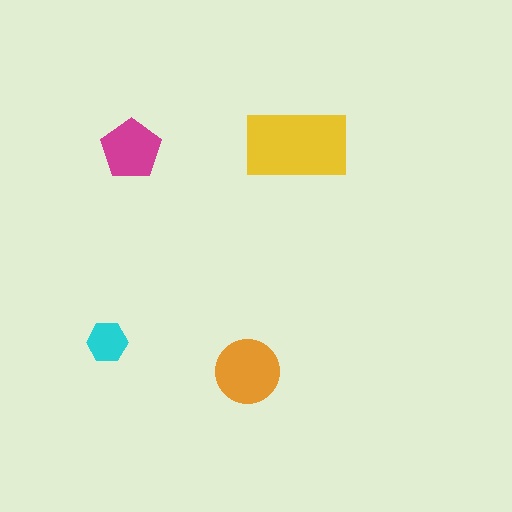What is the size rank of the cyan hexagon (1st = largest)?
4th.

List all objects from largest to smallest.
The yellow rectangle, the orange circle, the magenta pentagon, the cyan hexagon.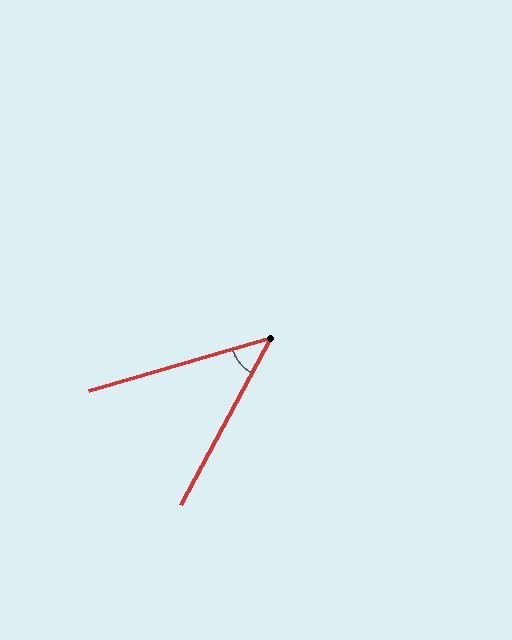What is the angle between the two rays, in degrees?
Approximately 45 degrees.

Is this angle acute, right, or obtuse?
It is acute.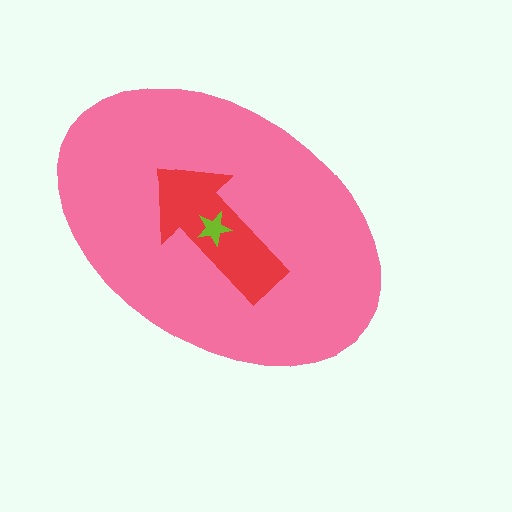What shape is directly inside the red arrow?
The lime star.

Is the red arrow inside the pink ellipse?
Yes.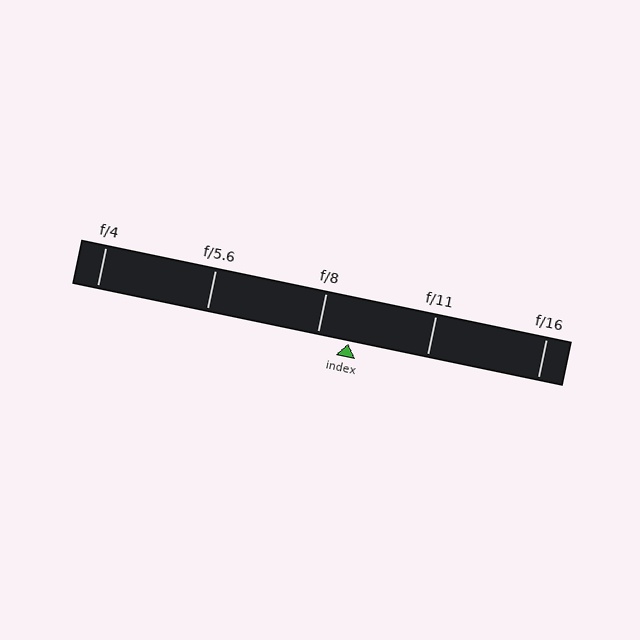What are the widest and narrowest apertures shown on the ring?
The widest aperture shown is f/4 and the narrowest is f/16.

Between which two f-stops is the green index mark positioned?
The index mark is between f/8 and f/11.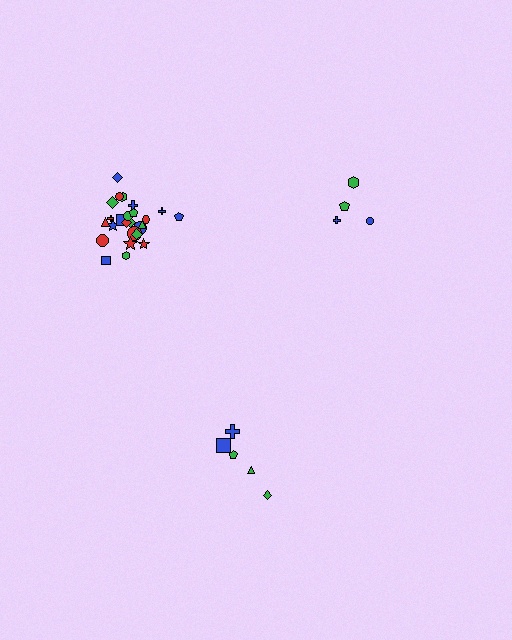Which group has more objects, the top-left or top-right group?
The top-left group.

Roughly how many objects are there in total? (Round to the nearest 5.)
Roughly 35 objects in total.